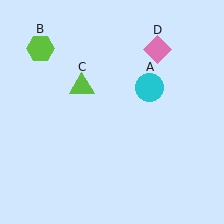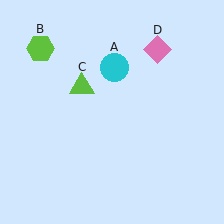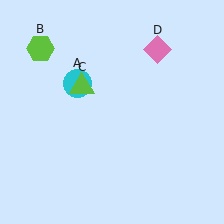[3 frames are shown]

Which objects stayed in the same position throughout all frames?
Lime hexagon (object B) and lime triangle (object C) and pink diamond (object D) remained stationary.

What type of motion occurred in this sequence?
The cyan circle (object A) rotated counterclockwise around the center of the scene.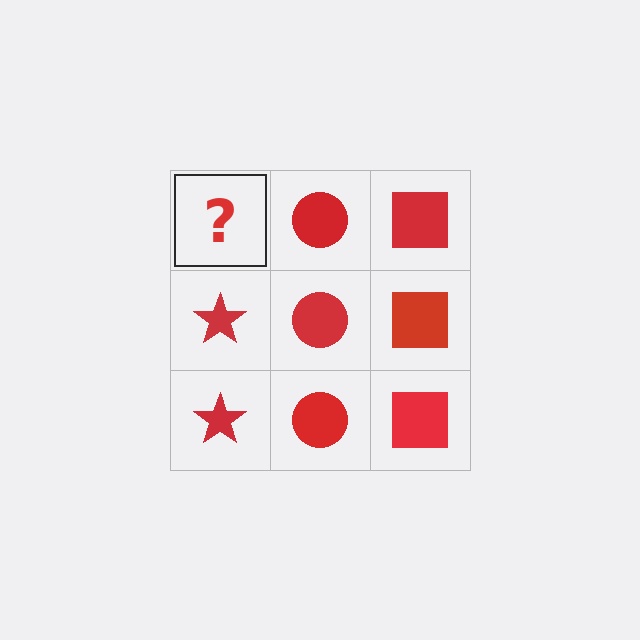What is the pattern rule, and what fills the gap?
The rule is that each column has a consistent shape. The gap should be filled with a red star.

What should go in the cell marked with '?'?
The missing cell should contain a red star.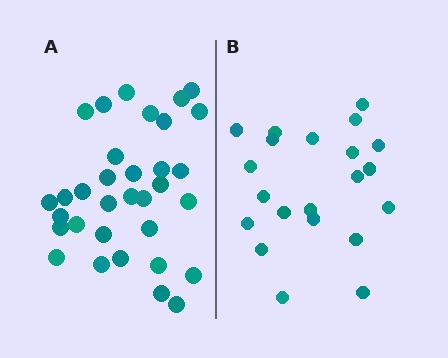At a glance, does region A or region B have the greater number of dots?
Region A (the left region) has more dots.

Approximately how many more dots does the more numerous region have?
Region A has roughly 12 or so more dots than region B.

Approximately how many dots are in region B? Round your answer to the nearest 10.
About 20 dots. (The exact count is 21, which rounds to 20.)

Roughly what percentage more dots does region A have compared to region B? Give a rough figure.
About 55% more.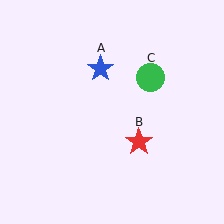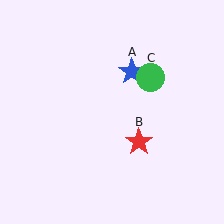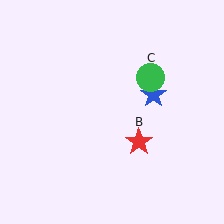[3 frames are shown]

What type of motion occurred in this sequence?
The blue star (object A) rotated clockwise around the center of the scene.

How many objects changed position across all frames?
1 object changed position: blue star (object A).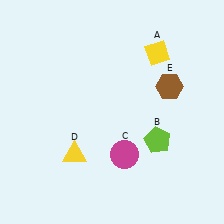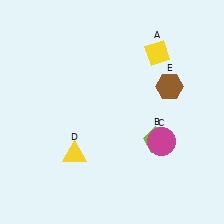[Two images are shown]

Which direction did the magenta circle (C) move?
The magenta circle (C) moved right.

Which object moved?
The magenta circle (C) moved right.